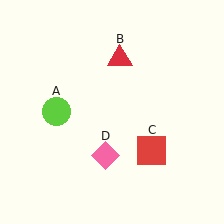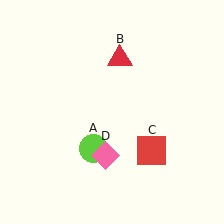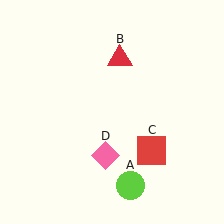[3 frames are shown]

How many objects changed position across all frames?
1 object changed position: lime circle (object A).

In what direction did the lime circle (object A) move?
The lime circle (object A) moved down and to the right.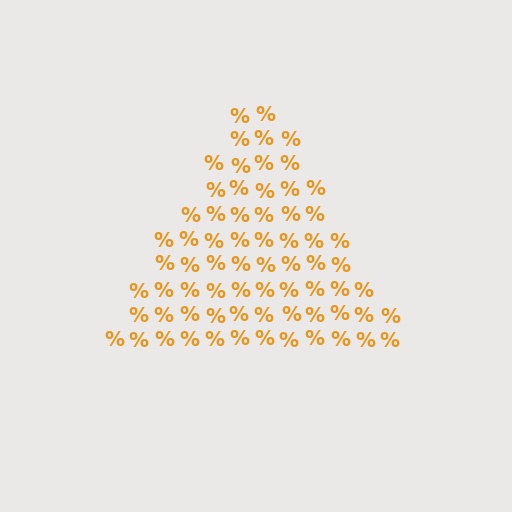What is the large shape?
The large shape is a triangle.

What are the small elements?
The small elements are percent signs.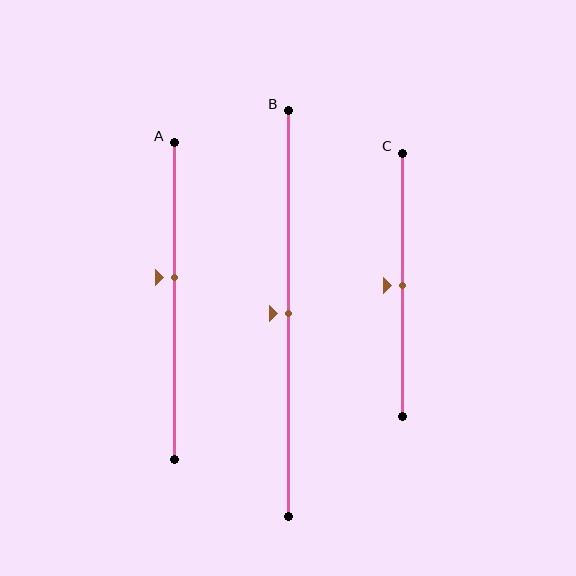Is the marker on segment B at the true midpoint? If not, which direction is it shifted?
Yes, the marker on segment B is at the true midpoint.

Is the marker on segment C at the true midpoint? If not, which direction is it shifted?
Yes, the marker on segment C is at the true midpoint.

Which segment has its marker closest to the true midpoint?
Segment B has its marker closest to the true midpoint.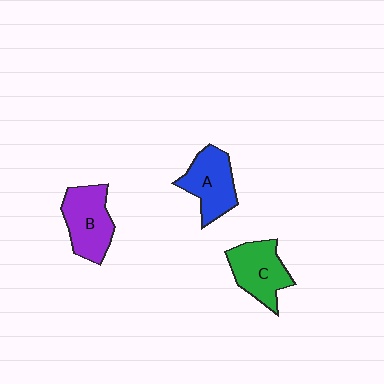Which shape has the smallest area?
Shape C (green).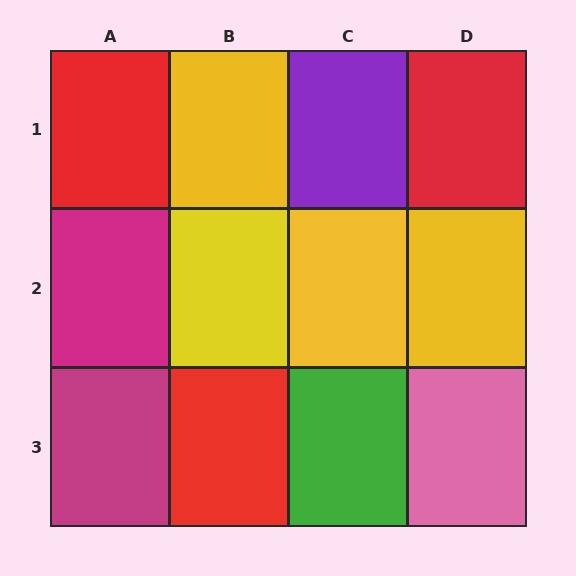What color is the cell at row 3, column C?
Green.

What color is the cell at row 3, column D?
Pink.